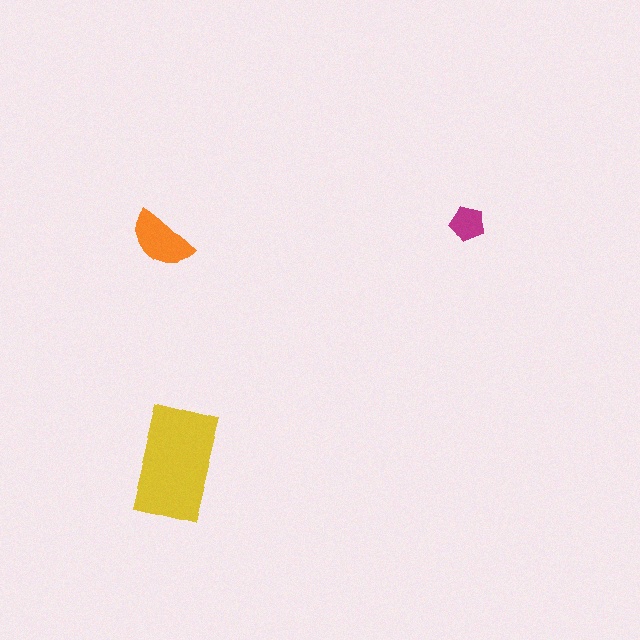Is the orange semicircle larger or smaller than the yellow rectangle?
Smaller.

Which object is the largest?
The yellow rectangle.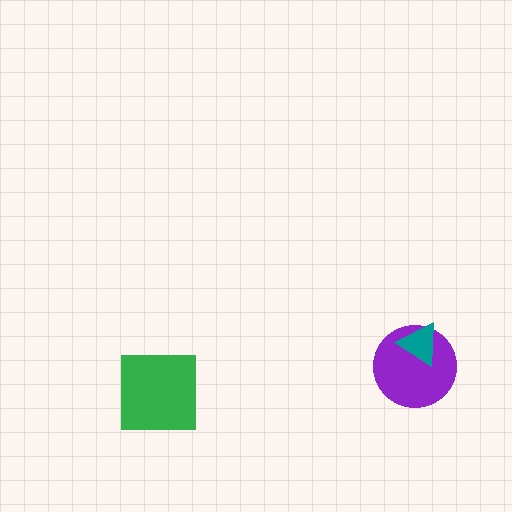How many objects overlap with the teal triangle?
1 object overlaps with the teal triangle.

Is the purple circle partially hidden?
Yes, it is partially covered by another shape.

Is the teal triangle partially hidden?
No, no other shape covers it.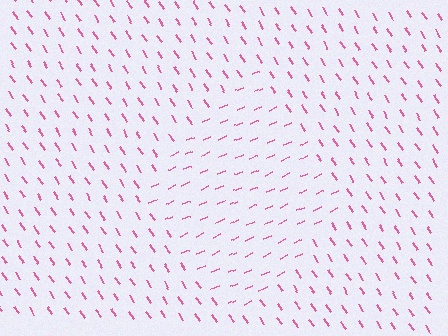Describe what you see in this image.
The image is filled with small pink line segments. A diamond region in the image has lines oriented differently from the surrounding lines, creating a visible texture boundary.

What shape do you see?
I see a diamond.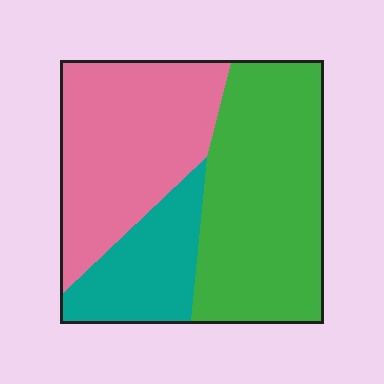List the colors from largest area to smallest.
From largest to smallest: green, pink, teal.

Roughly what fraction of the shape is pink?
Pink covers roughly 35% of the shape.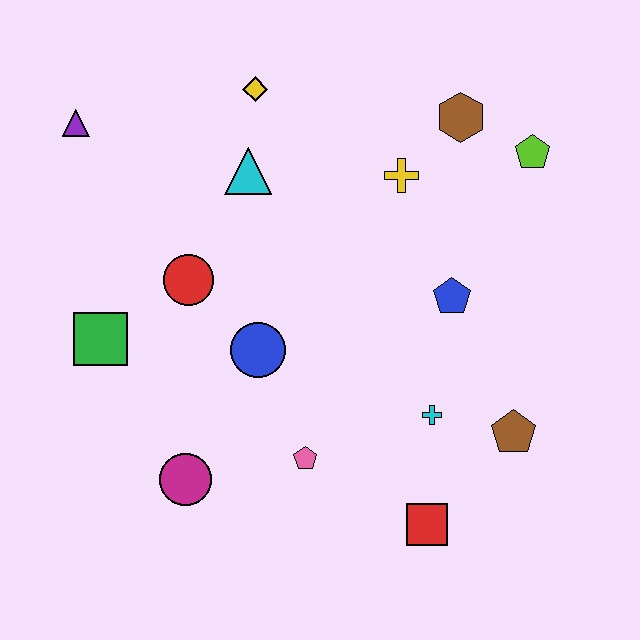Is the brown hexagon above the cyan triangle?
Yes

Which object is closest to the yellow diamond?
The cyan triangle is closest to the yellow diamond.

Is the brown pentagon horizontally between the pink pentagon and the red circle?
No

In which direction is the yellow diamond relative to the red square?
The yellow diamond is above the red square.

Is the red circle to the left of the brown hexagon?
Yes